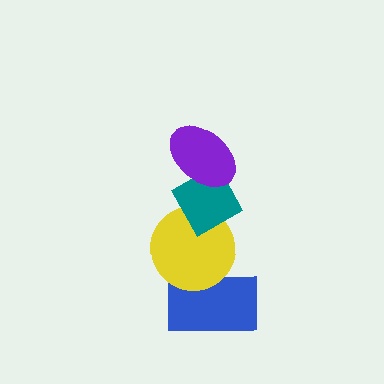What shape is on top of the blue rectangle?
The yellow circle is on top of the blue rectangle.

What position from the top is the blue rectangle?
The blue rectangle is 4th from the top.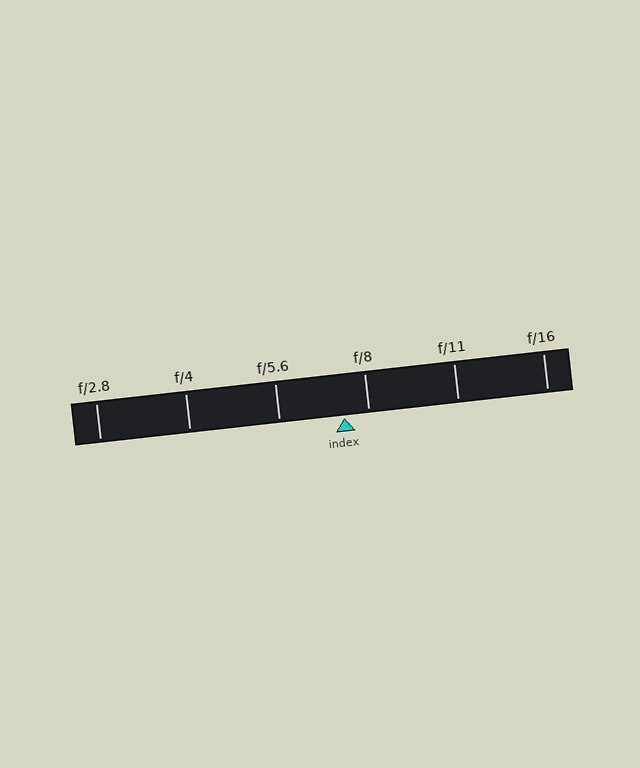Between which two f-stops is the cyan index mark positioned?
The index mark is between f/5.6 and f/8.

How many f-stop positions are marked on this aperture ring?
There are 6 f-stop positions marked.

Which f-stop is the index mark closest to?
The index mark is closest to f/8.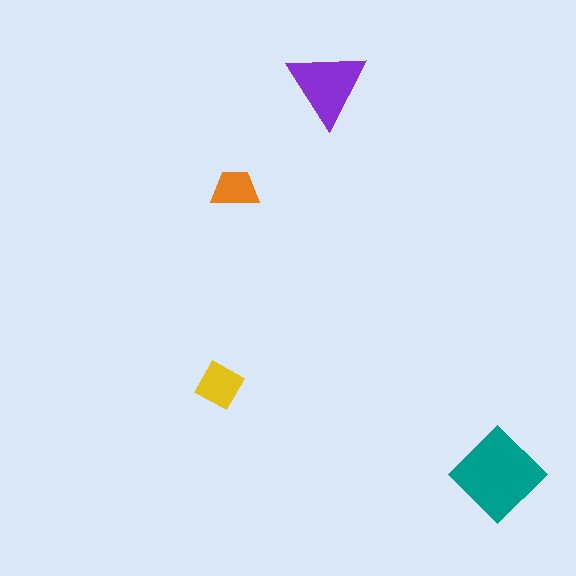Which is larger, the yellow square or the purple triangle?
The purple triangle.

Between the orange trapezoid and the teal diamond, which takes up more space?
The teal diamond.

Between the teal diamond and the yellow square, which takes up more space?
The teal diamond.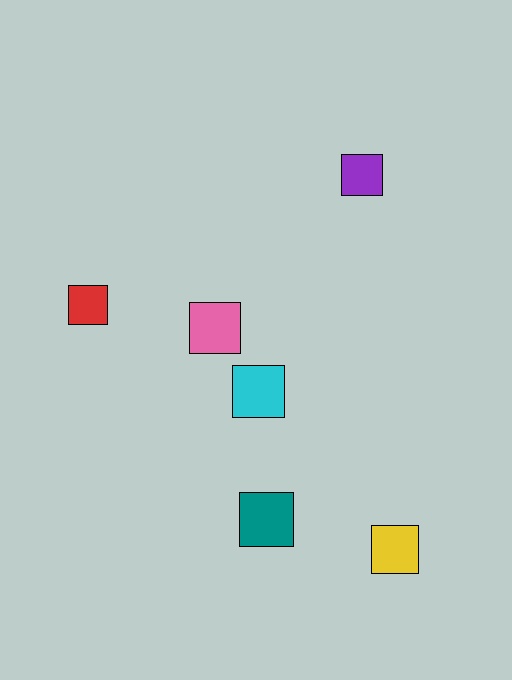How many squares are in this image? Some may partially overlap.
There are 6 squares.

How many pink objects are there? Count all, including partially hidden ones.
There is 1 pink object.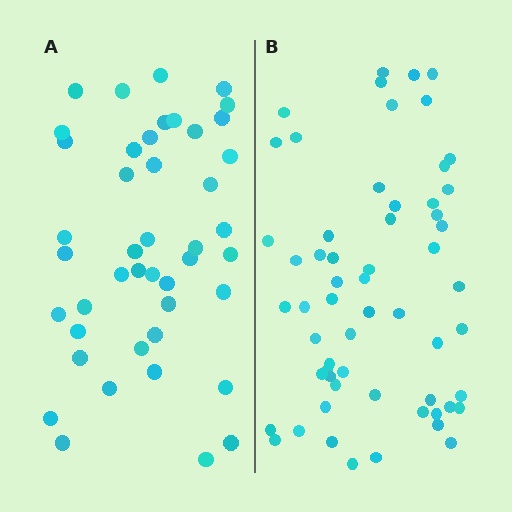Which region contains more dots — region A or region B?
Region B (the right region) has more dots.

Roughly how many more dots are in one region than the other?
Region B has approximately 15 more dots than region A.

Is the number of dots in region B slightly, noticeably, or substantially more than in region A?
Region B has noticeably more, but not dramatically so. The ratio is roughly 1.3 to 1.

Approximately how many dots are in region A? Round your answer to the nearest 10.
About 40 dots. (The exact count is 44, which rounds to 40.)